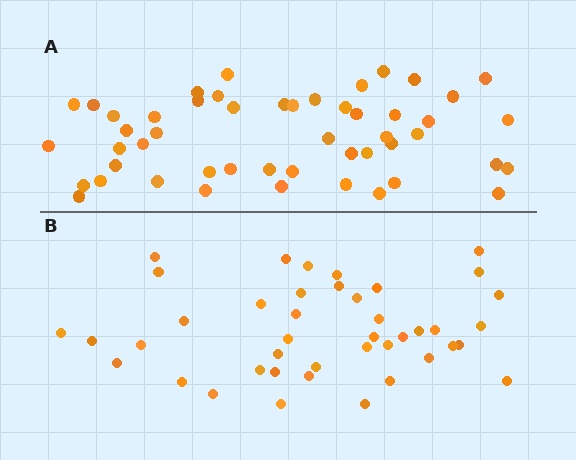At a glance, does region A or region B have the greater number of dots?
Region A (the top region) has more dots.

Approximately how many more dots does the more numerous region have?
Region A has roughly 8 or so more dots than region B.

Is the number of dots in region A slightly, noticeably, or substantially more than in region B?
Region A has only slightly more — the two regions are fairly close. The ratio is roughly 1.2 to 1.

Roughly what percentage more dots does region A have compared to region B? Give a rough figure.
About 20% more.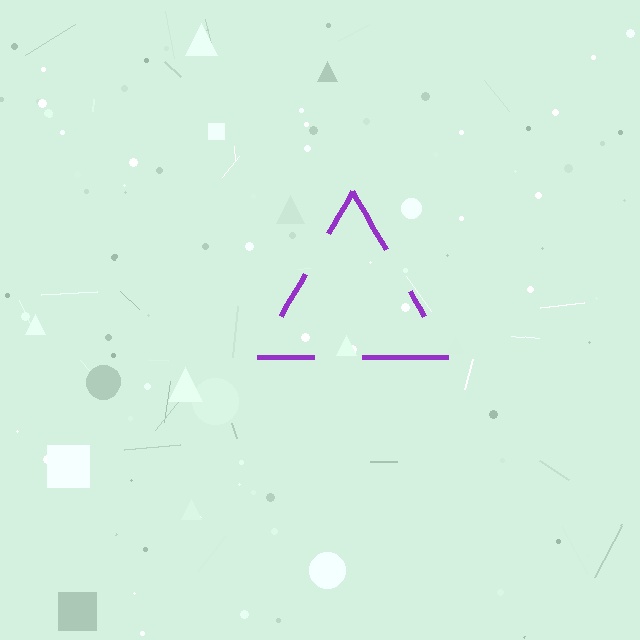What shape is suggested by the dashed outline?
The dashed outline suggests a triangle.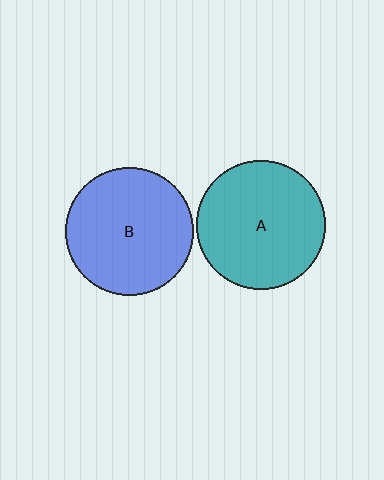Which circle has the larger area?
Circle A (teal).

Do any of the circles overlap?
No, none of the circles overlap.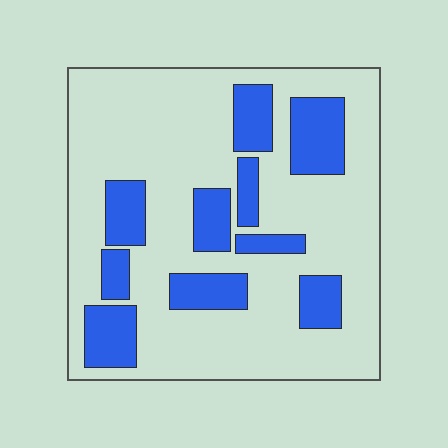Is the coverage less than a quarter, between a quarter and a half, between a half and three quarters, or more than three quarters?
Between a quarter and a half.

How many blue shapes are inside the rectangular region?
10.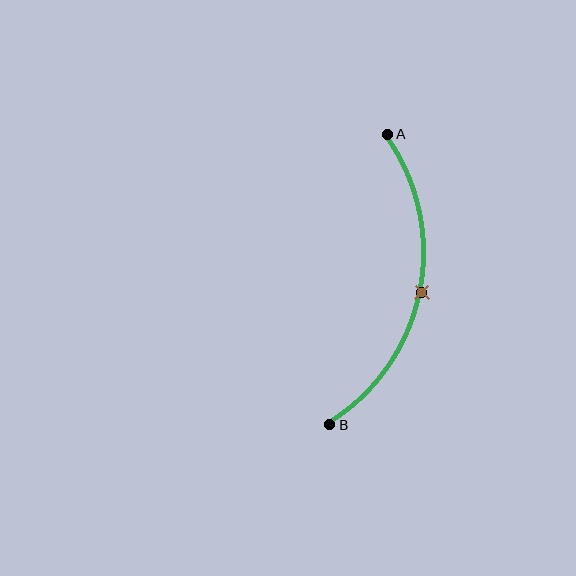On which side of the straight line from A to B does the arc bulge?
The arc bulges to the right of the straight line connecting A and B.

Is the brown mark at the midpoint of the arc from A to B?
Yes. The brown mark lies on the arc at equal arc-length from both A and B — it is the arc midpoint.